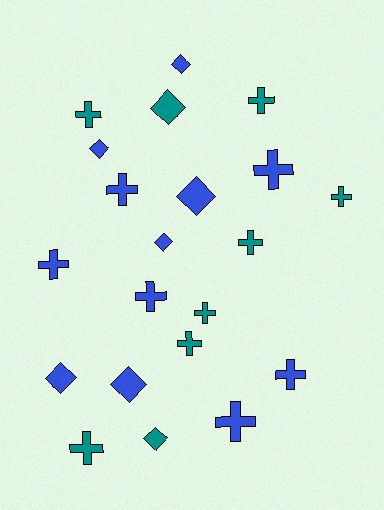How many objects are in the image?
There are 21 objects.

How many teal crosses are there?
There are 7 teal crosses.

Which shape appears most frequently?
Cross, with 13 objects.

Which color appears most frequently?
Blue, with 12 objects.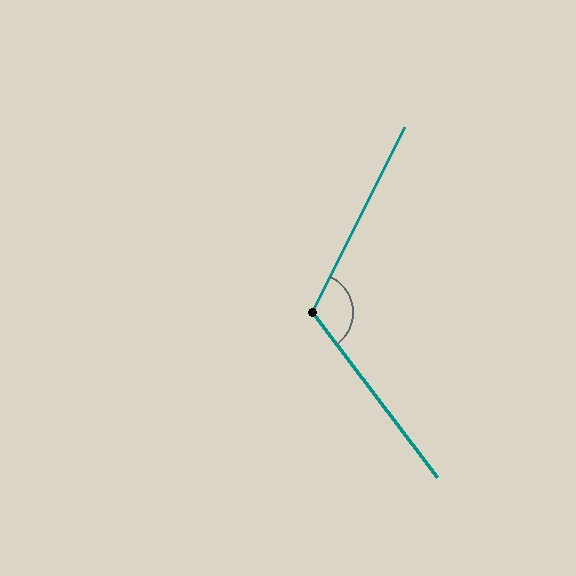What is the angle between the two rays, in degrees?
Approximately 117 degrees.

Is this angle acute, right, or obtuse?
It is obtuse.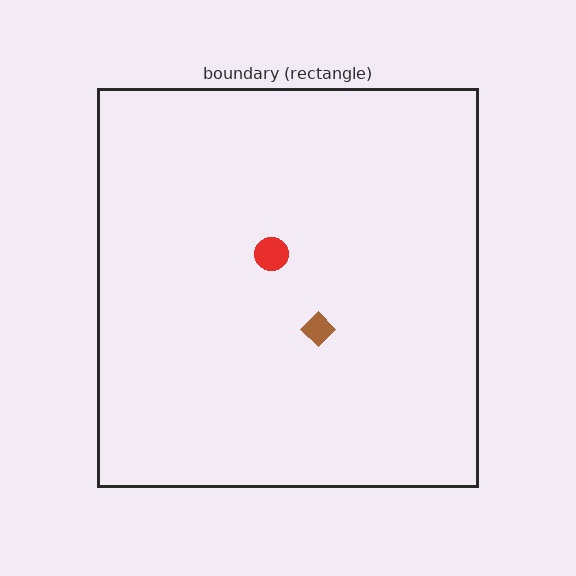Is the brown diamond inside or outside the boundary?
Inside.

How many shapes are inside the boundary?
2 inside, 0 outside.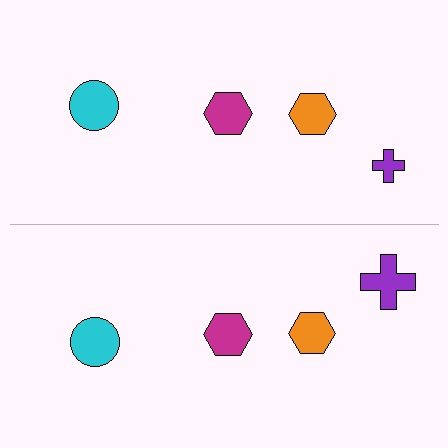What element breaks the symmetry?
The purple cross on the bottom side has a different size than its mirror counterpart.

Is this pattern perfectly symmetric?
No, the pattern is not perfectly symmetric. The purple cross on the bottom side has a different size than its mirror counterpart.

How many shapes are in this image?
There are 8 shapes in this image.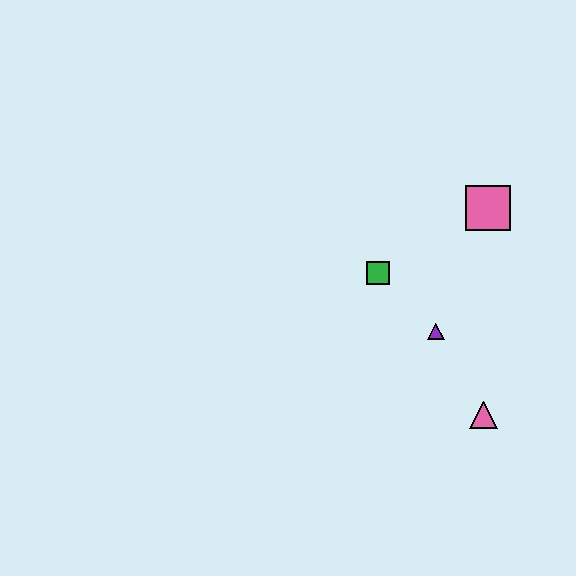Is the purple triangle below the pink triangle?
No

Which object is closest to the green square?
The purple triangle is closest to the green square.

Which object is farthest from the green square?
The pink triangle is farthest from the green square.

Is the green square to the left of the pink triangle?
Yes